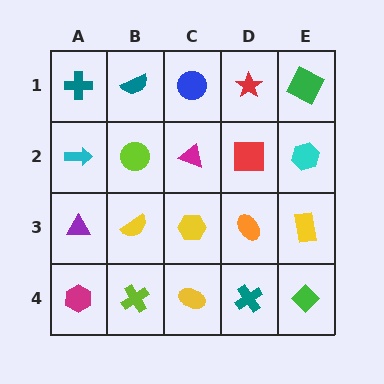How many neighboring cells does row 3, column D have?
4.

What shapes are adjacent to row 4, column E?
A yellow rectangle (row 3, column E), a teal cross (row 4, column D).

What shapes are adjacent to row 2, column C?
A blue circle (row 1, column C), a yellow hexagon (row 3, column C), a lime circle (row 2, column B), a red square (row 2, column D).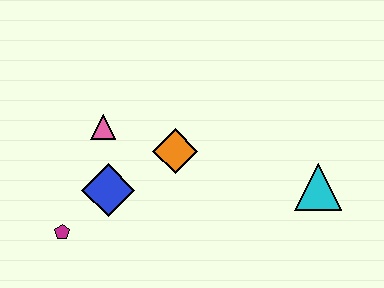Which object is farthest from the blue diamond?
The cyan triangle is farthest from the blue diamond.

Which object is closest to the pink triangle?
The blue diamond is closest to the pink triangle.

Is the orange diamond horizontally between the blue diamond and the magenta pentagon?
No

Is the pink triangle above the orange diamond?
Yes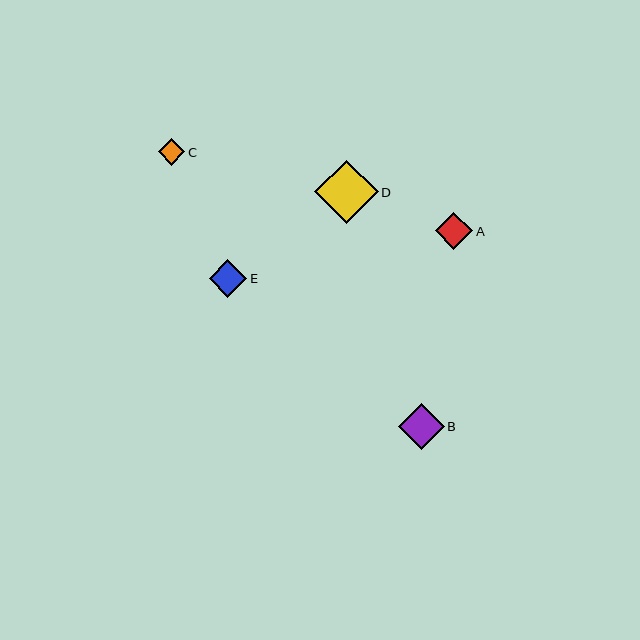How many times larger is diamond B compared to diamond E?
Diamond B is approximately 1.2 times the size of diamond E.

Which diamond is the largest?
Diamond D is the largest with a size of approximately 63 pixels.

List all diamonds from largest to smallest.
From largest to smallest: D, B, A, E, C.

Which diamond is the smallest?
Diamond C is the smallest with a size of approximately 27 pixels.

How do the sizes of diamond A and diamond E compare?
Diamond A and diamond E are approximately the same size.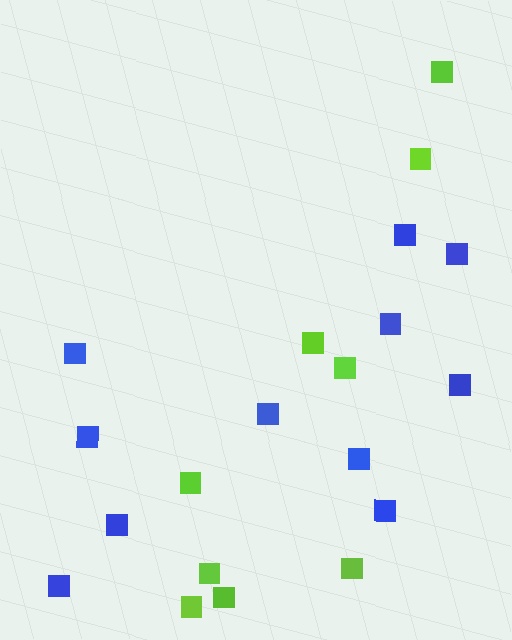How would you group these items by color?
There are 2 groups: one group of blue squares (11) and one group of lime squares (9).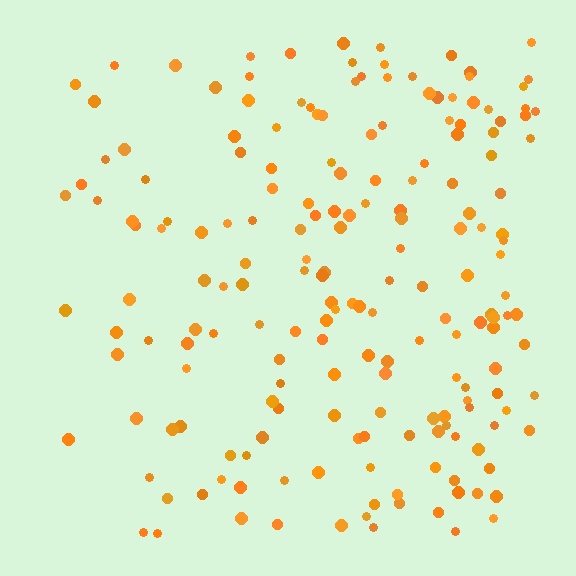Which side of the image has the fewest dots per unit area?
The left.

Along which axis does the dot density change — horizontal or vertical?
Horizontal.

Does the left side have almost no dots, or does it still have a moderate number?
Still a moderate number, just noticeably fewer than the right.